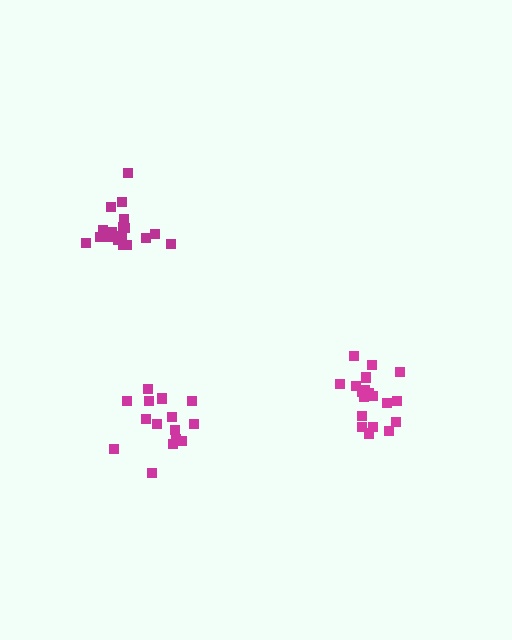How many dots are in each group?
Group 1: 15 dots, Group 2: 19 dots, Group 3: 19 dots (53 total).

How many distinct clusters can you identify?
There are 3 distinct clusters.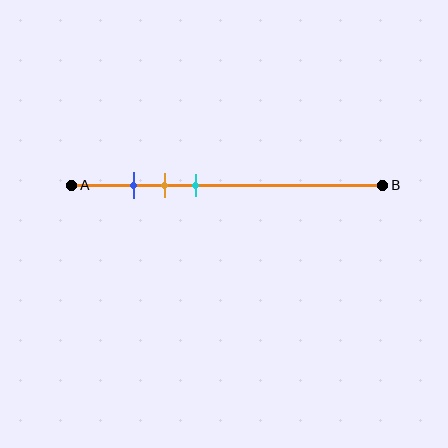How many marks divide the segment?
There are 3 marks dividing the segment.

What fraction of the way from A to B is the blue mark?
The blue mark is approximately 20% (0.2) of the way from A to B.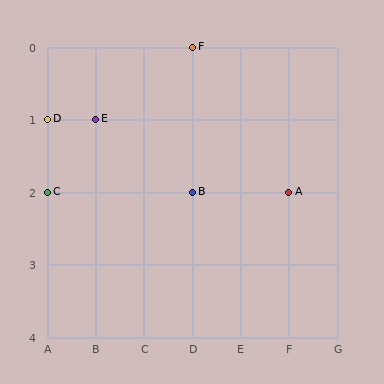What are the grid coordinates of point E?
Point E is at grid coordinates (B, 1).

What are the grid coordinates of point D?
Point D is at grid coordinates (A, 1).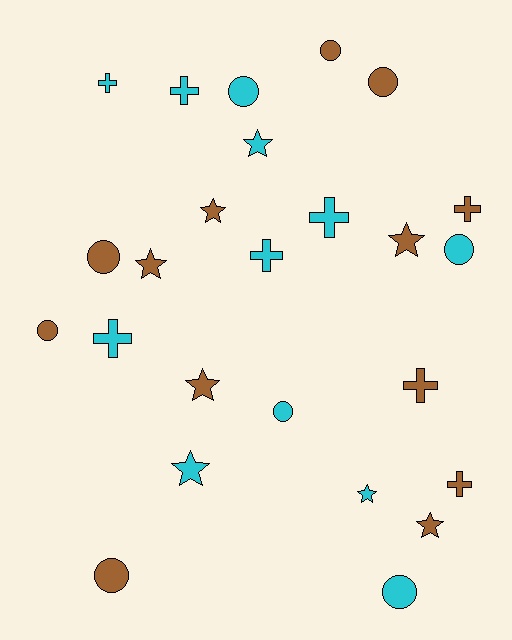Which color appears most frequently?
Brown, with 13 objects.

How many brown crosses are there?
There are 3 brown crosses.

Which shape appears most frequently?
Circle, with 9 objects.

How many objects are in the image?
There are 25 objects.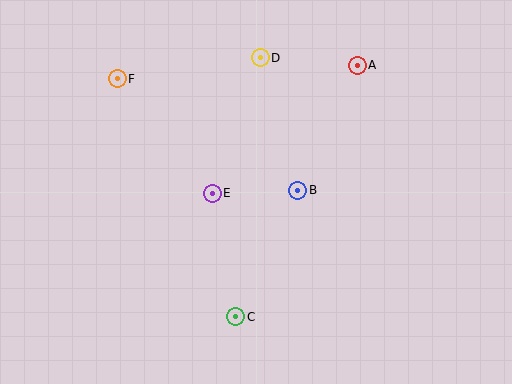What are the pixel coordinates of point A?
Point A is at (357, 65).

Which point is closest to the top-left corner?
Point F is closest to the top-left corner.